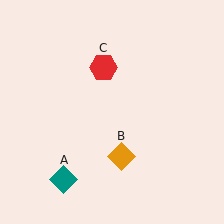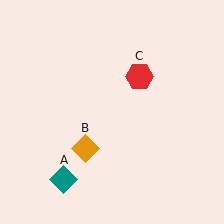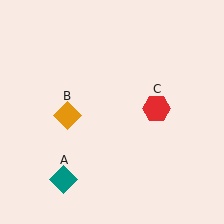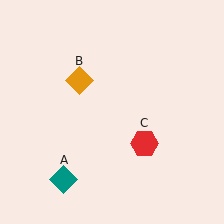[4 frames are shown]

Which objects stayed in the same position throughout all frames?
Teal diamond (object A) remained stationary.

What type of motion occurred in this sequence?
The orange diamond (object B), red hexagon (object C) rotated clockwise around the center of the scene.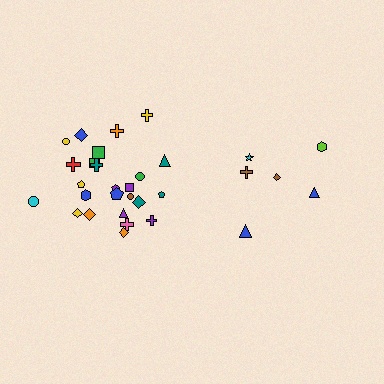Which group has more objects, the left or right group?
The left group.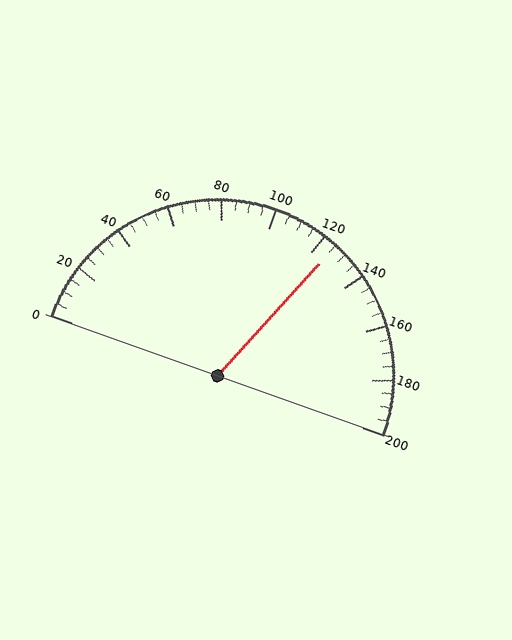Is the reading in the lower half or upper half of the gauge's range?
The reading is in the upper half of the range (0 to 200).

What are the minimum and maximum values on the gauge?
The gauge ranges from 0 to 200.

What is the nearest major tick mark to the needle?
The nearest major tick mark is 120.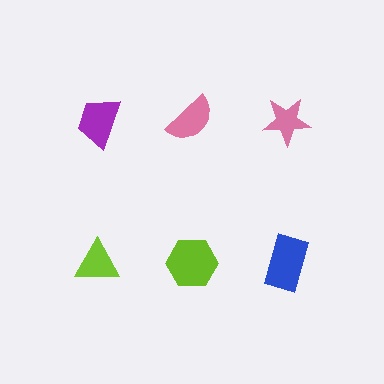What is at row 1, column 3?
A pink star.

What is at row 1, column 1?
A purple trapezoid.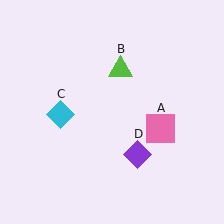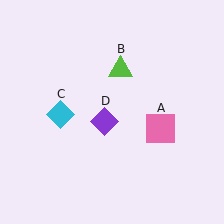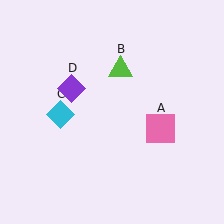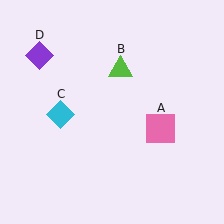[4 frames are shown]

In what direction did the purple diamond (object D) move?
The purple diamond (object D) moved up and to the left.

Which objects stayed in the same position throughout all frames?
Pink square (object A) and lime triangle (object B) and cyan diamond (object C) remained stationary.